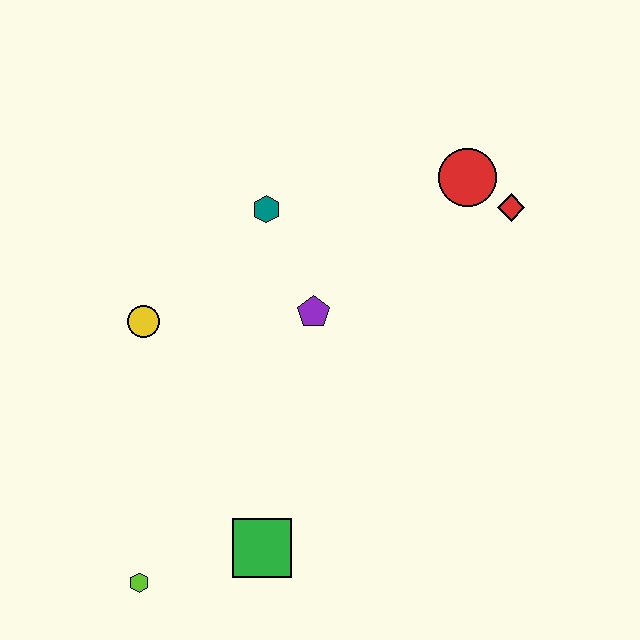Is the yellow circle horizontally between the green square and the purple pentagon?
No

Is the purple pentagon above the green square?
Yes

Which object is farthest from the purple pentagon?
The lime hexagon is farthest from the purple pentagon.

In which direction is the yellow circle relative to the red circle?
The yellow circle is to the left of the red circle.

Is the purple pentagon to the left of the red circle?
Yes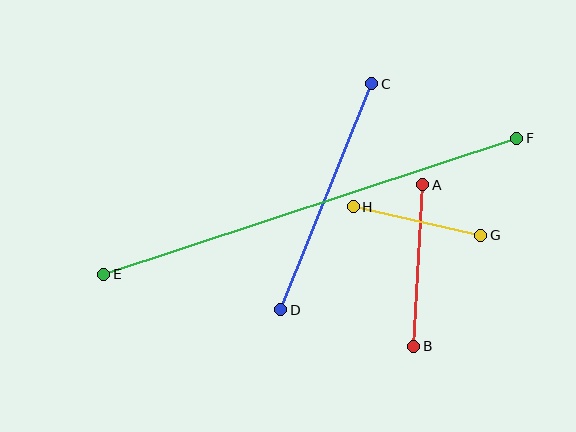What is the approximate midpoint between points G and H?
The midpoint is at approximately (417, 221) pixels.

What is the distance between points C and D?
The distance is approximately 244 pixels.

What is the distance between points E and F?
The distance is approximately 435 pixels.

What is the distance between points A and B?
The distance is approximately 161 pixels.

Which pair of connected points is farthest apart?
Points E and F are farthest apart.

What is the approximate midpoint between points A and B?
The midpoint is at approximately (418, 265) pixels.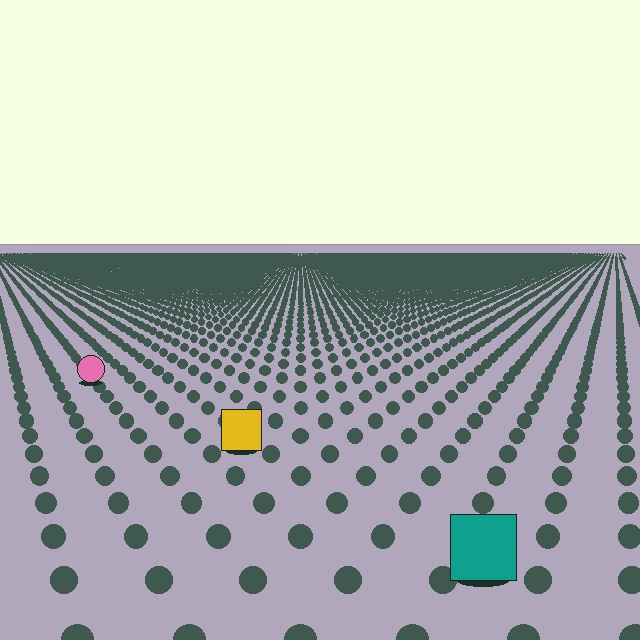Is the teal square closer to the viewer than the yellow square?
Yes. The teal square is closer — you can tell from the texture gradient: the ground texture is coarser near it.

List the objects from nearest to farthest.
From nearest to farthest: the teal square, the yellow square, the pink circle.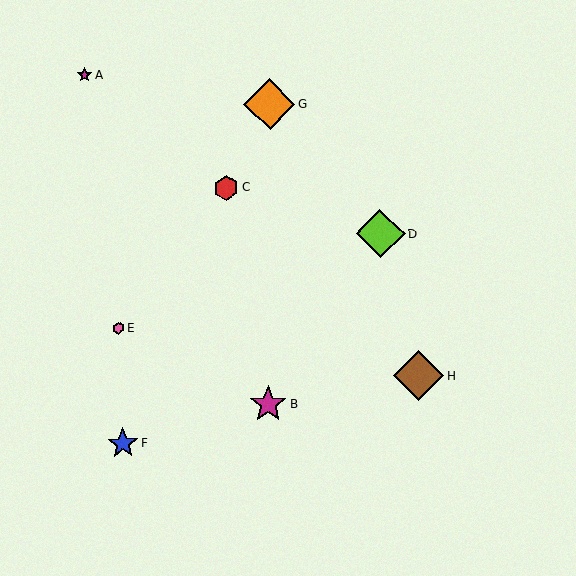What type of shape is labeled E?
Shape E is a pink hexagon.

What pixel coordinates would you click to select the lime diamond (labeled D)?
Click at (380, 234) to select the lime diamond D.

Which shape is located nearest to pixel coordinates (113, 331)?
The pink hexagon (labeled E) at (119, 328) is nearest to that location.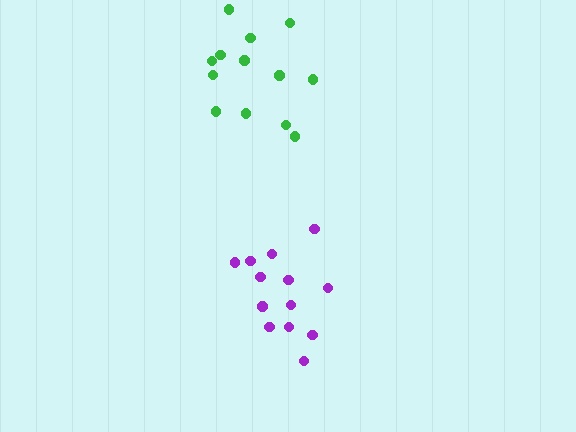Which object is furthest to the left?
The green cluster is leftmost.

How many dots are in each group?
Group 1: 13 dots, Group 2: 13 dots (26 total).